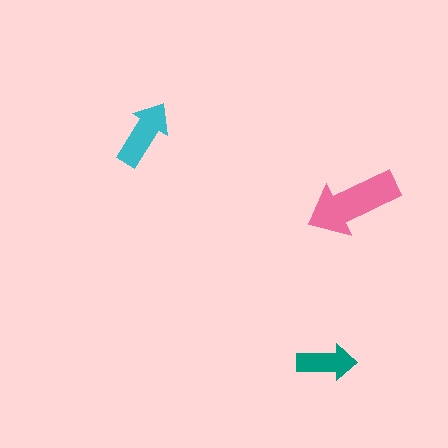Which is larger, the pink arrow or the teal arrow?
The pink one.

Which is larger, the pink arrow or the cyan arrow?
The pink one.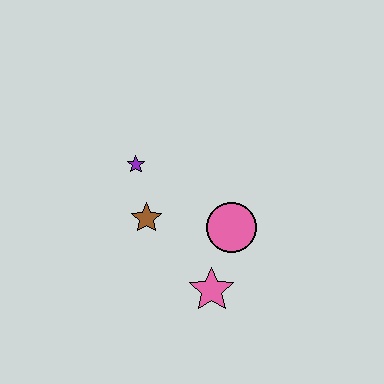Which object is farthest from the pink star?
The purple star is farthest from the pink star.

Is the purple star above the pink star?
Yes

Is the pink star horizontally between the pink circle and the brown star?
Yes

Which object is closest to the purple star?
The brown star is closest to the purple star.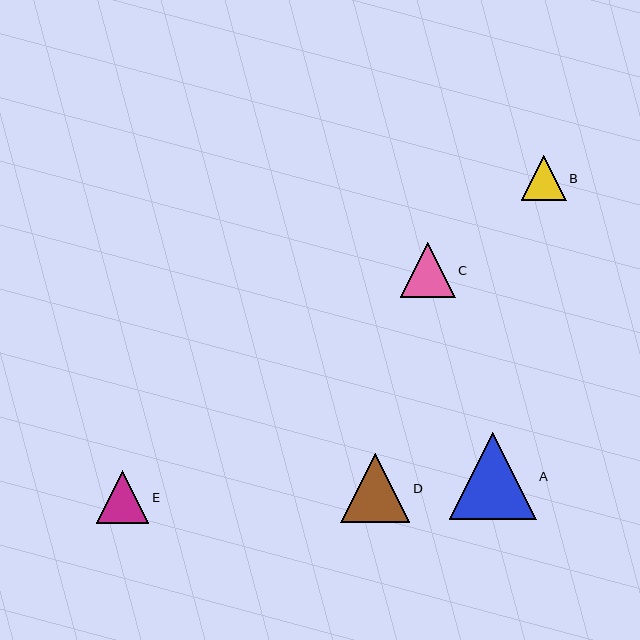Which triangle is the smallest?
Triangle B is the smallest with a size of approximately 45 pixels.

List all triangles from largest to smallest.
From largest to smallest: A, D, C, E, B.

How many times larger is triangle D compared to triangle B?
Triangle D is approximately 1.5 times the size of triangle B.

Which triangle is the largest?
Triangle A is the largest with a size of approximately 87 pixels.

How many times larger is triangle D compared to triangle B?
Triangle D is approximately 1.5 times the size of triangle B.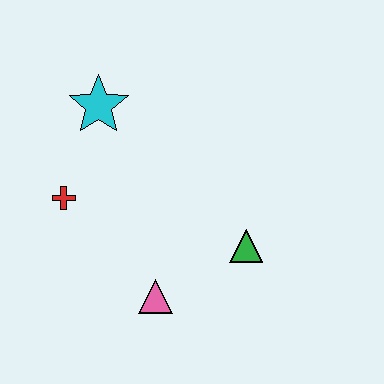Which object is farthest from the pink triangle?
The cyan star is farthest from the pink triangle.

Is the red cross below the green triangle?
No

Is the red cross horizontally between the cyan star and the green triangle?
No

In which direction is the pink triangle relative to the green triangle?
The pink triangle is to the left of the green triangle.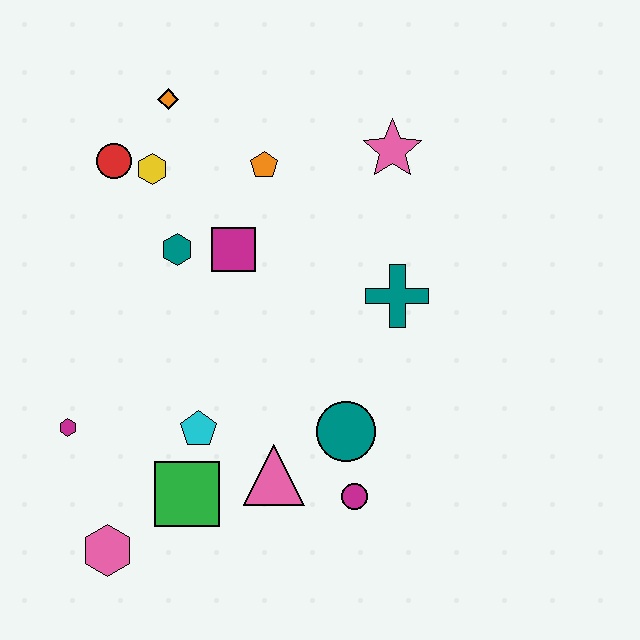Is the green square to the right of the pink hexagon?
Yes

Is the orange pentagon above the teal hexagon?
Yes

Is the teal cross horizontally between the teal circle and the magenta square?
No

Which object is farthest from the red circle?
The magenta circle is farthest from the red circle.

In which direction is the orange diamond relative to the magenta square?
The orange diamond is above the magenta square.